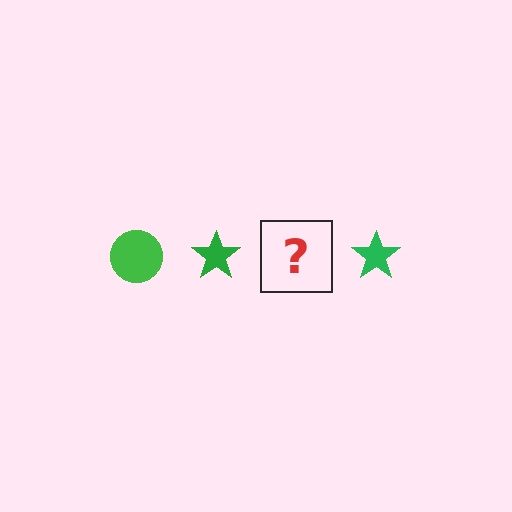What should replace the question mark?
The question mark should be replaced with a green circle.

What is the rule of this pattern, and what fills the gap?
The rule is that the pattern cycles through circle, star shapes in green. The gap should be filled with a green circle.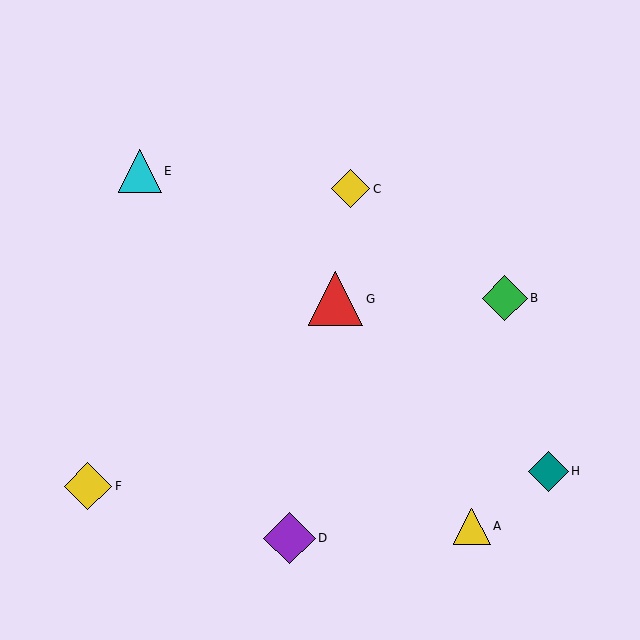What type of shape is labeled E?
Shape E is a cyan triangle.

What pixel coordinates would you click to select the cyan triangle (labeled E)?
Click at (140, 171) to select the cyan triangle E.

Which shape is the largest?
The red triangle (labeled G) is the largest.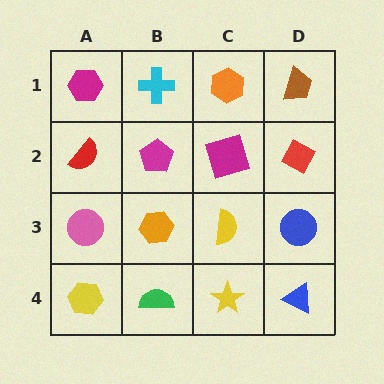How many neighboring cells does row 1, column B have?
3.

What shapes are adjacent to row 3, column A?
A red semicircle (row 2, column A), a yellow hexagon (row 4, column A), an orange hexagon (row 3, column B).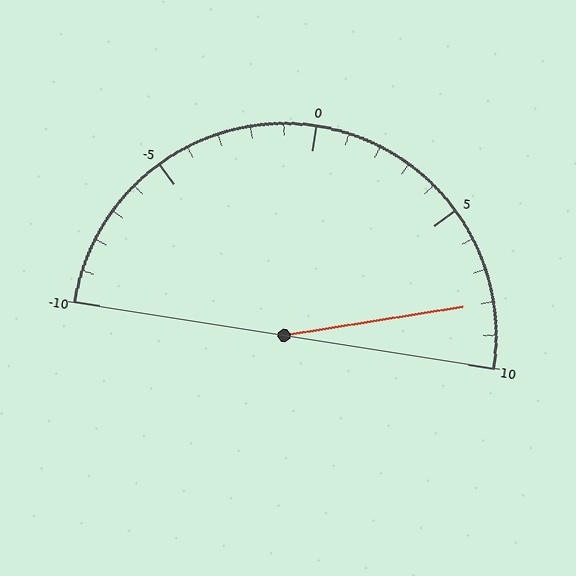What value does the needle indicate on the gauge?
The needle indicates approximately 8.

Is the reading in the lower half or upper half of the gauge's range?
The reading is in the upper half of the range (-10 to 10).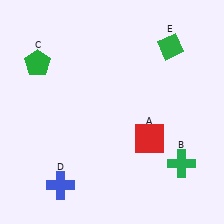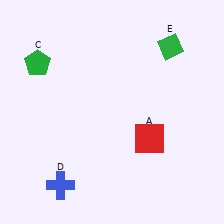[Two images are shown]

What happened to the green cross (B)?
The green cross (B) was removed in Image 2. It was in the bottom-right area of Image 1.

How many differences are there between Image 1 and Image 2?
There is 1 difference between the two images.